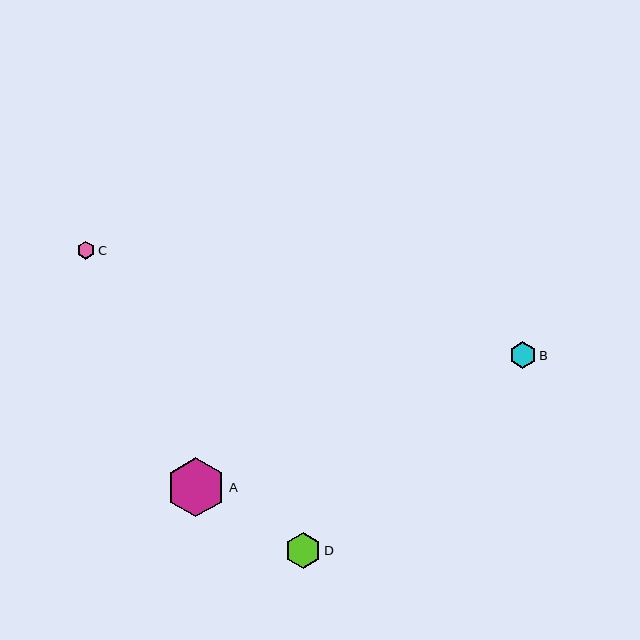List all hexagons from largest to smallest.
From largest to smallest: A, D, B, C.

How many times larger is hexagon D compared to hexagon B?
Hexagon D is approximately 1.3 times the size of hexagon B.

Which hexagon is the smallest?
Hexagon C is the smallest with a size of approximately 18 pixels.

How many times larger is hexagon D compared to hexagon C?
Hexagon D is approximately 2.0 times the size of hexagon C.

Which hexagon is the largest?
Hexagon A is the largest with a size of approximately 59 pixels.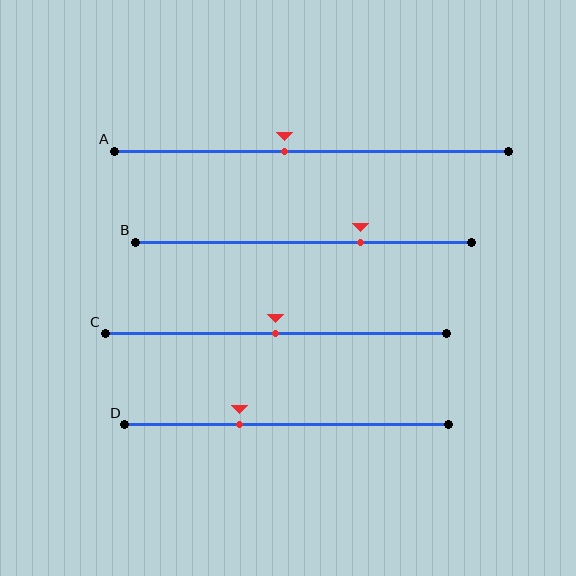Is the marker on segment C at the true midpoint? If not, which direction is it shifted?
Yes, the marker on segment C is at the true midpoint.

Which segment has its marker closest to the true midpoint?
Segment C has its marker closest to the true midpoint.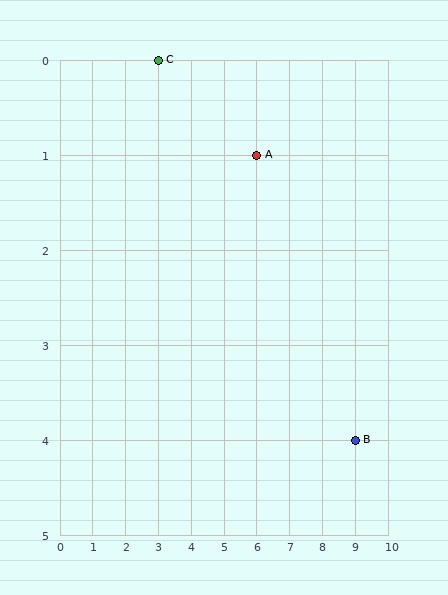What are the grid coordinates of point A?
Point A is at grid coordinates (6, 1).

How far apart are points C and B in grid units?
Points C and B are 6 columns and 4 rows apart (about 7.2 grid units diagonally).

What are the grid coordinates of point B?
Point B is at grid coordinates (9, 4).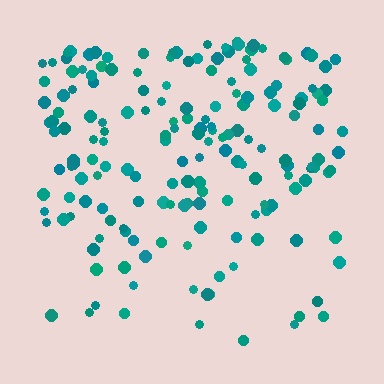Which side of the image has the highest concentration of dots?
The top.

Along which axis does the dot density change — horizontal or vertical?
Vertical.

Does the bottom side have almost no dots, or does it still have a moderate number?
Still a moderate number, just noticeably fewer than the top.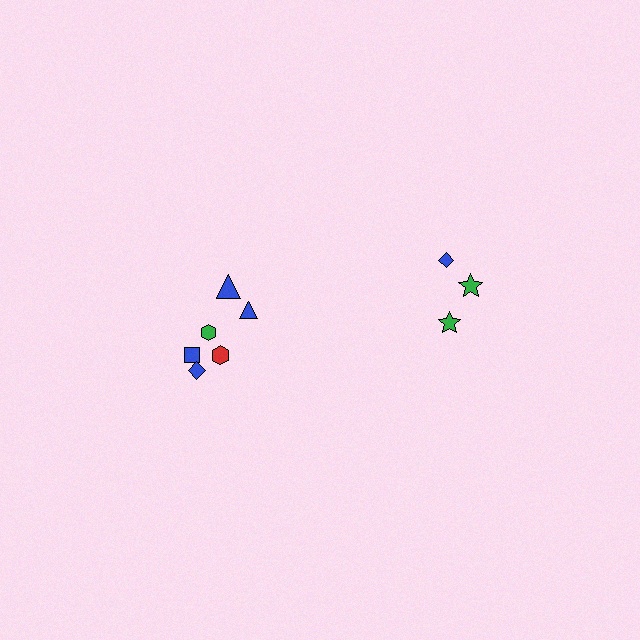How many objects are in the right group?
There are 3 objects.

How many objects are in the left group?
There are 6 objects.